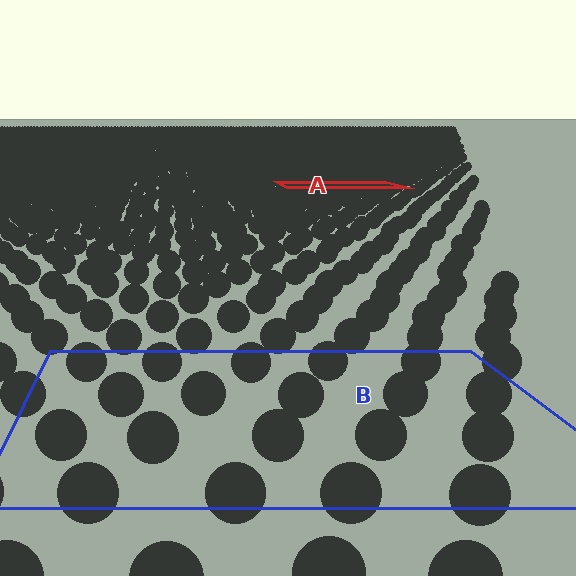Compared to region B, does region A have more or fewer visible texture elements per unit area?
Region A has more texture elements per unit area — they are packed more densely because it is farther away.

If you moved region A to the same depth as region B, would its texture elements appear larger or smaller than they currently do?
They would appear larger. At a closer depth, the same texture elements are projected at a bigger on-screen size.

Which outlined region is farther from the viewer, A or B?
Region A is farther from the viewer — the texture elements inside it appear smaller and more densely packed.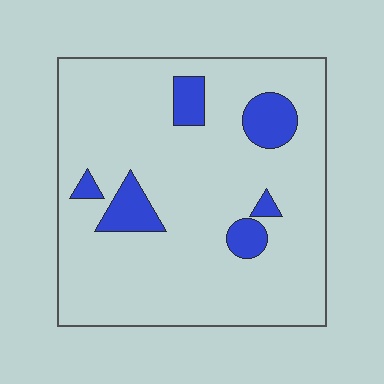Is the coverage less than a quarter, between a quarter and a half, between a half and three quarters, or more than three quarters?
Less than a quarter.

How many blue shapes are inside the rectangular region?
6.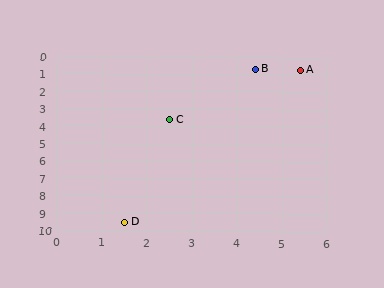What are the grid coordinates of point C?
Point C is at approximately (2.5, 3.6).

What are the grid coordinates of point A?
Point A is at approximately (5.4, 0.7).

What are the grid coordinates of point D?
Point D is at approximately (1.5, 9.5).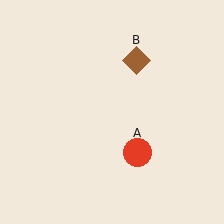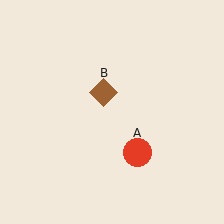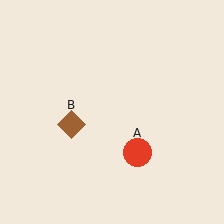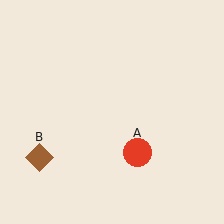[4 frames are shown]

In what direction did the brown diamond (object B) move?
The brown diamond (object B) moved down and to the left.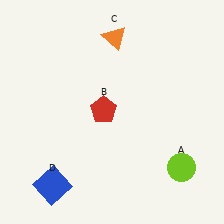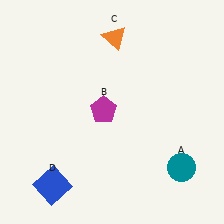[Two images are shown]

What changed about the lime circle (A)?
In Image 1, A is lime. In Image 2, it changed to teal.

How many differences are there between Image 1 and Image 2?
There are 2 differences between the two images.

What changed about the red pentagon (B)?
In Image 1, B is red. In Image 2, it changed to magenta.